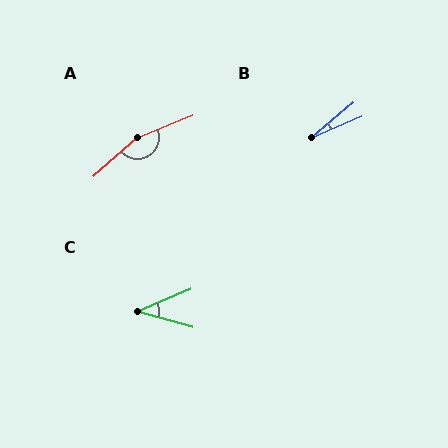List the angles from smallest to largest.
B (17°), C (38°), A (161°).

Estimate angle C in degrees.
Approximately 38 degrees.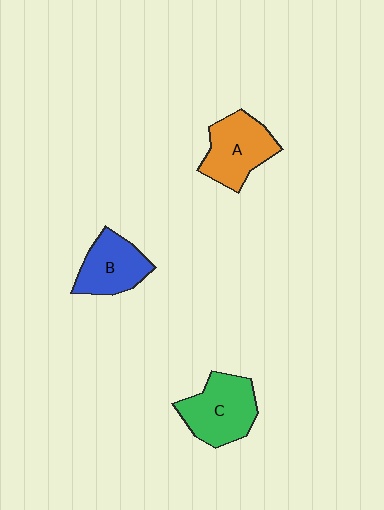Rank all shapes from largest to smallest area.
From largest to smallest: C (green), A (orange), B (blue).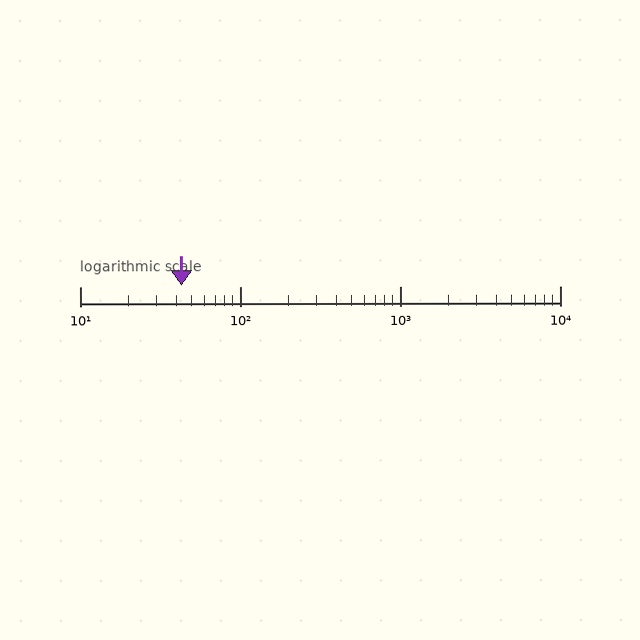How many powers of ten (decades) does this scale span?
The scale spans 3 decades, from 10 to 10000.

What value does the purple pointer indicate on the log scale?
The pointer indicates approximately 43.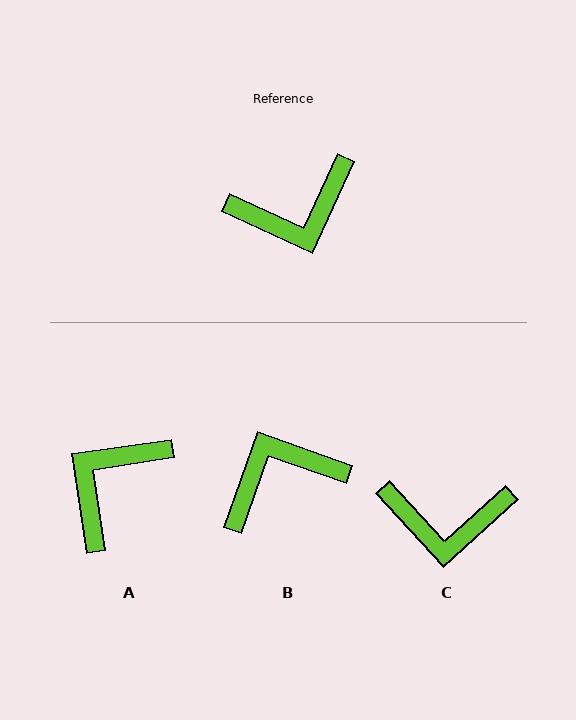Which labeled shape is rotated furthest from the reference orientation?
B, about 175 degrees away.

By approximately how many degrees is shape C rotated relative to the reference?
Approximately 23 degrees clockwise.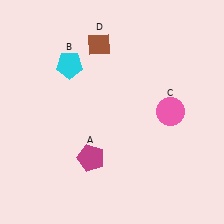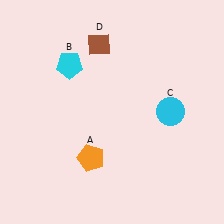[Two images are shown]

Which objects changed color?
A changed from magenta to orange. C changed from pink to cyan.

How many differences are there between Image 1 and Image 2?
There are 2 differences between the two images.